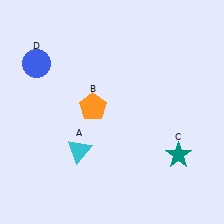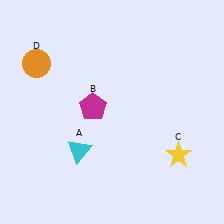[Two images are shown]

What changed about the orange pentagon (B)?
In Image 1, B is orange. In Image 2, it changed to magenta.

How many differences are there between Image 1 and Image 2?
There are 3 differences between the two images.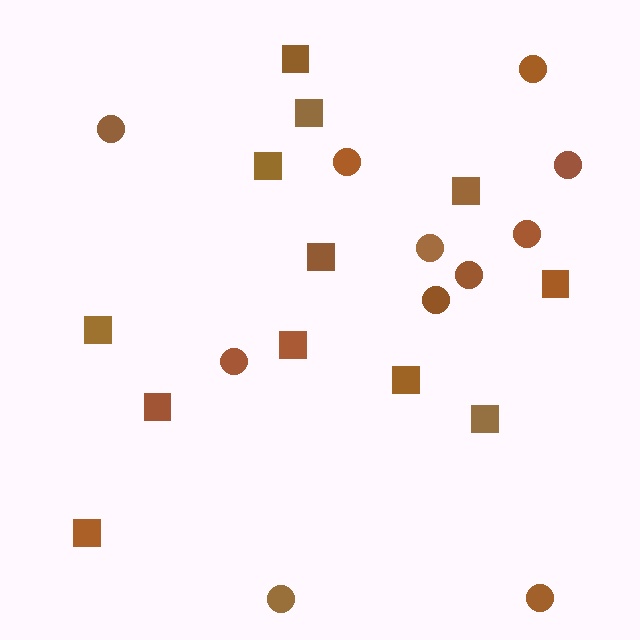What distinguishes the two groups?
There are 2 groups: one group of circles (11) and one group of squares (12).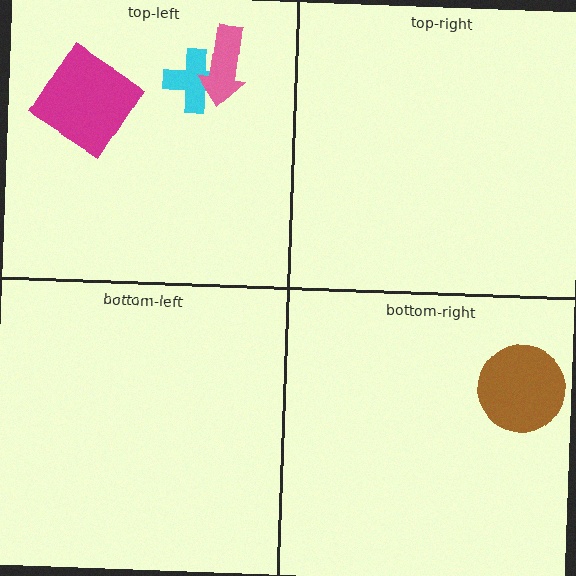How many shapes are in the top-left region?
3.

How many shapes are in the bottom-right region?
1.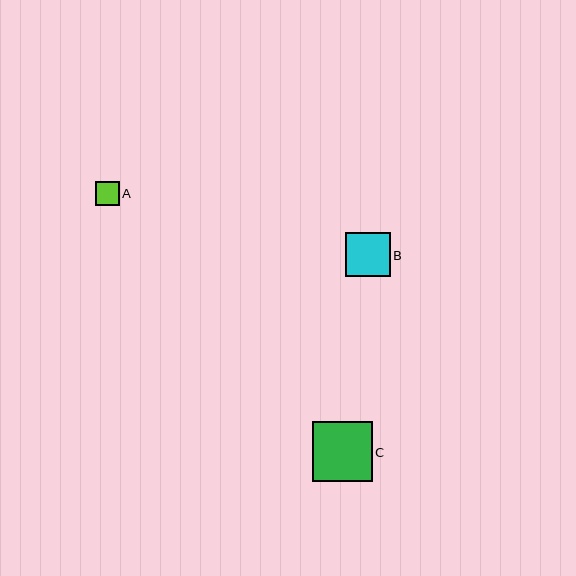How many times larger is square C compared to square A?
Square C is approximately 2.5 times the size of square A.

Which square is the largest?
Square C is the largest with a size of approximately 60 pixels.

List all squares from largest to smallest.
From largest to smallest: C, B, A.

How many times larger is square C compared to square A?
Square C is approximately 2.5 times the size of square A.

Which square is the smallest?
Square A is the smallest with a size of approximately 24 pixels.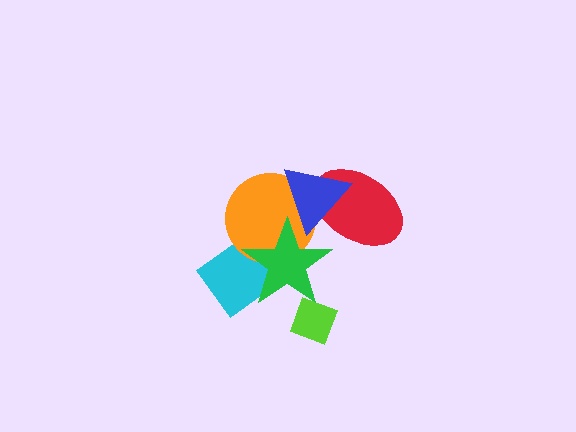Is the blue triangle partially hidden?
No, no other shape covers it.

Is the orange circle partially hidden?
Yes, it is partially covered by another shape.